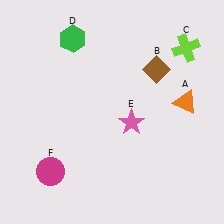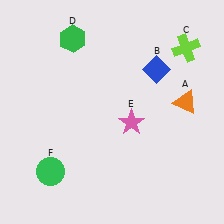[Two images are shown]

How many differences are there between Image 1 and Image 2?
There are 2 differences between the two images.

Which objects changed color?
B changed from brown to blue. F changed from magenta to green.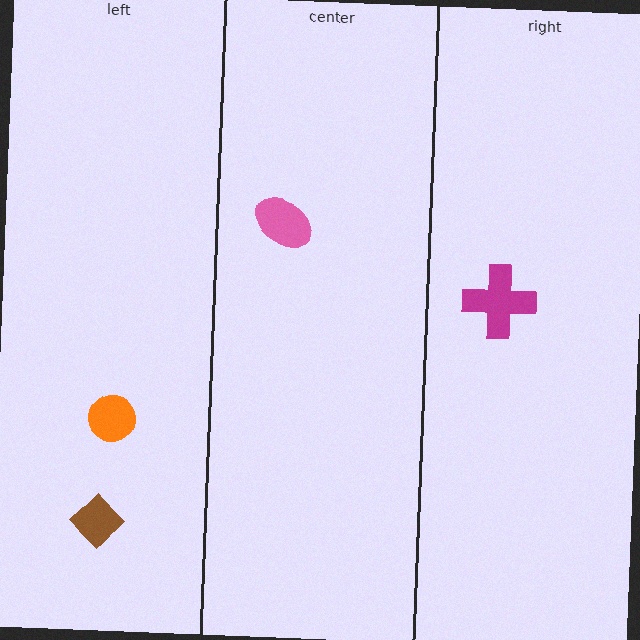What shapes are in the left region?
The orange circle, the brown diamond.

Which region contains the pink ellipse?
The center region.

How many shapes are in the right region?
1.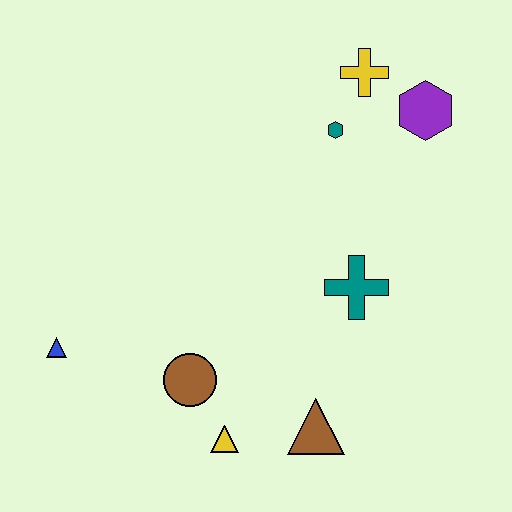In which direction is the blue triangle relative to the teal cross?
The blue triangle is to the left of the teal cross.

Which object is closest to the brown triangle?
The yellow triangle is closest to the brown triangle.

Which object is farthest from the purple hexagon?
The blue triangle is farthest from the purple hexagon.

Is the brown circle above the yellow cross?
No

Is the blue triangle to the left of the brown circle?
Yes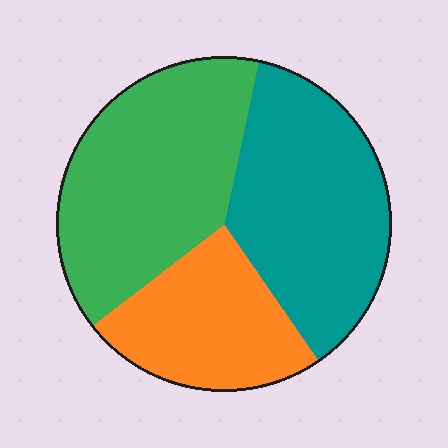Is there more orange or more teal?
Teal.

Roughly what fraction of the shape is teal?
Teal takes up about three eighths (3/8) of the shape.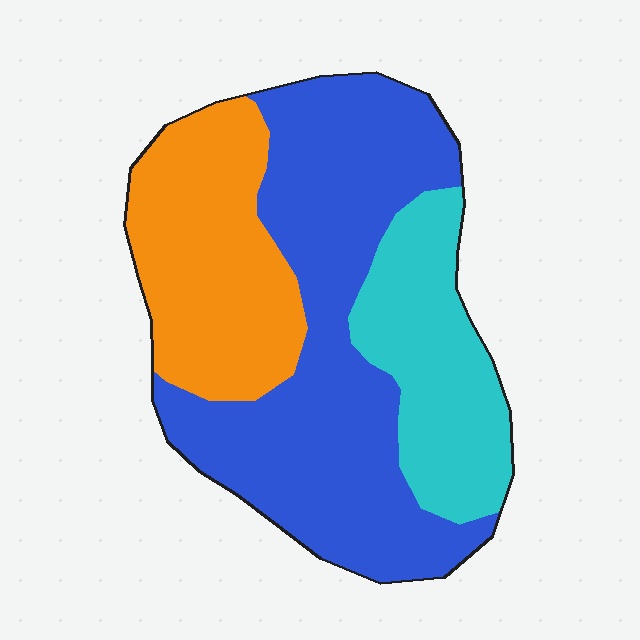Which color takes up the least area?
Cyan, at roughly 20%.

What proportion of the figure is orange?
Orange covers about 25% of the figure.